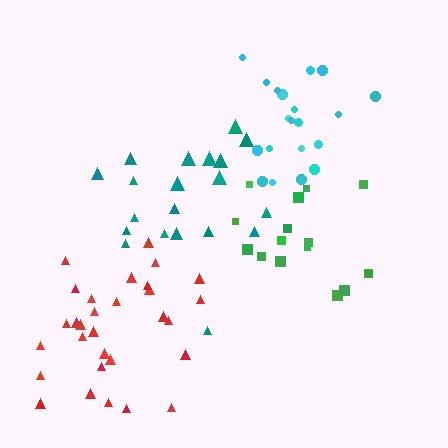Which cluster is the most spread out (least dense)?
Green.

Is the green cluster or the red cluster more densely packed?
Red.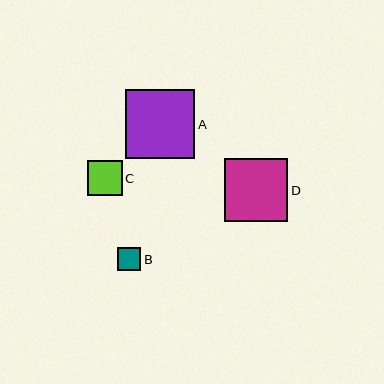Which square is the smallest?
Square B is the smallest with a size of approximately 23 pixels.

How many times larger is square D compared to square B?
Square D is approximately 2.7 times the size of square B.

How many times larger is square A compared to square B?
Square A is approximately 3.0 times the size of square B.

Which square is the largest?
Square A is the largest with a size of approximately 69 pixels.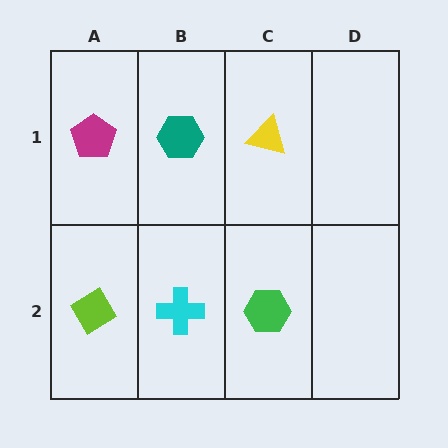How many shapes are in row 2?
3 shapes.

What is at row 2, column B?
A cyan cross.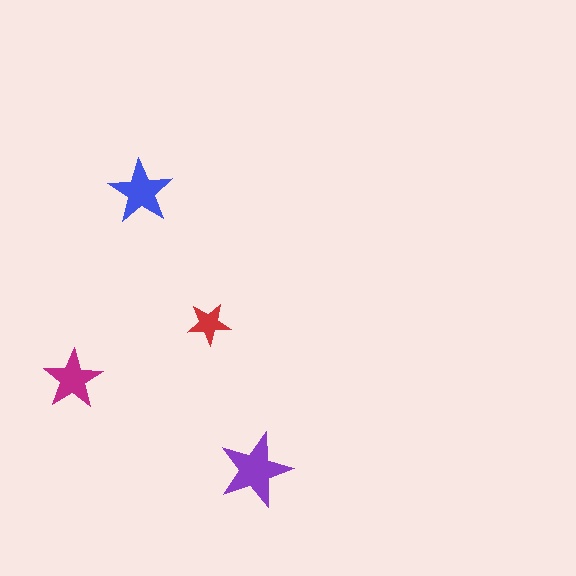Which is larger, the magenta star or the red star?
The magenta one.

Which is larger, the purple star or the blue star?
The purple one.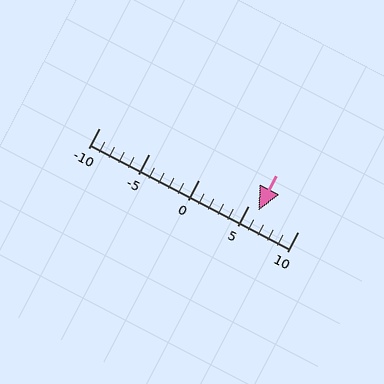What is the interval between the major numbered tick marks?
The major tick marks are spaced 5 units apart.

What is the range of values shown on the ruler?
The ruler shows values from -10 to 10.